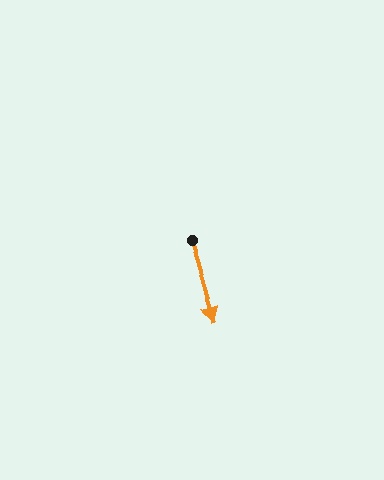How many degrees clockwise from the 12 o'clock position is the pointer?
Approximately 163 degrees.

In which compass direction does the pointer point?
South.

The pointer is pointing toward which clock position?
Roughly 5 o'clock.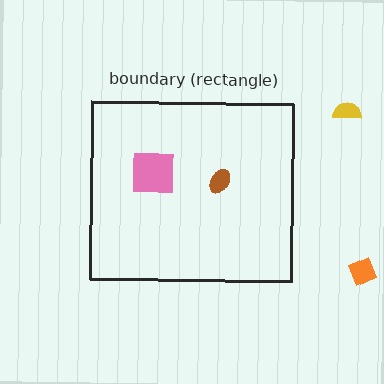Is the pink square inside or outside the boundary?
Inside.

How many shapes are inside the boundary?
2 inside, 2 outside.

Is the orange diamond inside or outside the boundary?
Outside.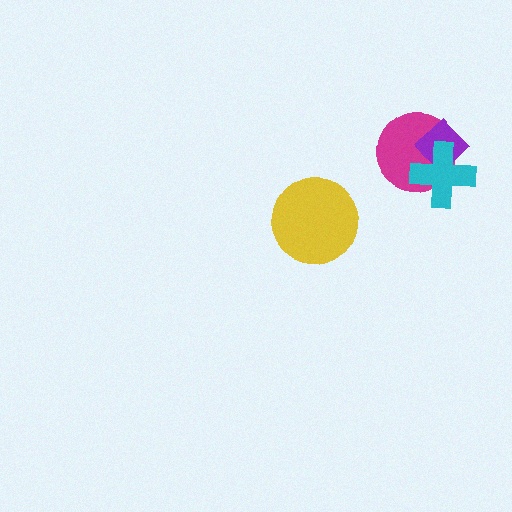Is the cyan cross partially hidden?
No, no other shape covers it.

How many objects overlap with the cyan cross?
2 objects overlap with the cyan cross.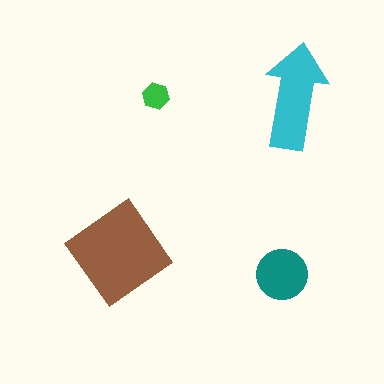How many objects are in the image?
There are 4 objects in the image.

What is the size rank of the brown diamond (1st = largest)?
1st.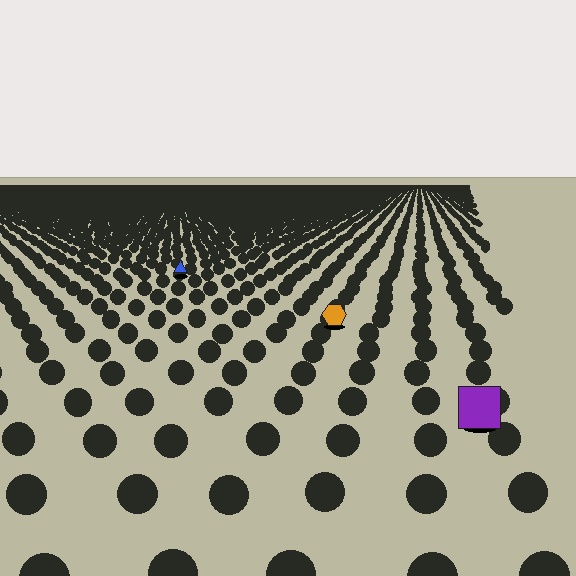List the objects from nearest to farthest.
From nearest to farthest: the purple square, the orange hexagon, the blue triangle.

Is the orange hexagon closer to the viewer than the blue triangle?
Yes. The orange hexagon is closer — you can tell from the texture gradient: the ground texture is coarser near it.